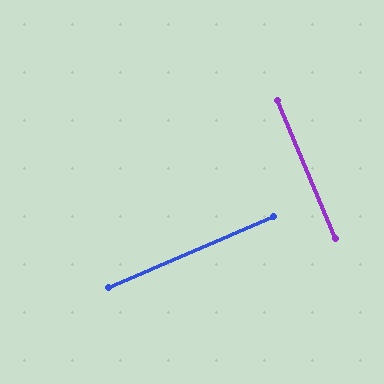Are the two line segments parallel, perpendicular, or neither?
Perpendicular — they meet at approximately 90°.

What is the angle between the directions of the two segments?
Approximately 90 degrees.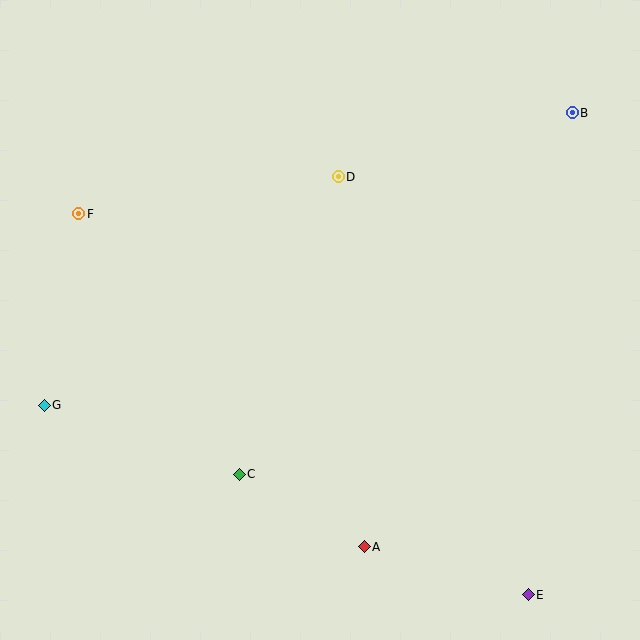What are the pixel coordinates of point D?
Point D is at (338, 177).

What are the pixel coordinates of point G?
Point G is at (44, 405).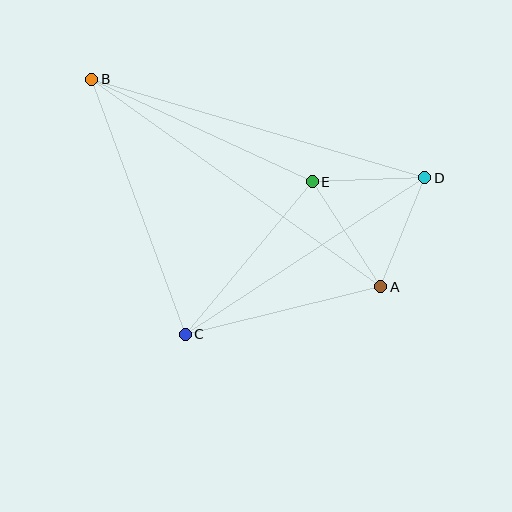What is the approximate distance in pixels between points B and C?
The distance between B and C is approximately 272 pixels.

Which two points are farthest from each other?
Points A and B are farthest from each other.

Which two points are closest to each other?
Points D and E are closest to each other.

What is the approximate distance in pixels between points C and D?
The distance between C and D is approximately 286 pixels.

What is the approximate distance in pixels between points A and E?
The distance between A and E is approximately 126 pixels.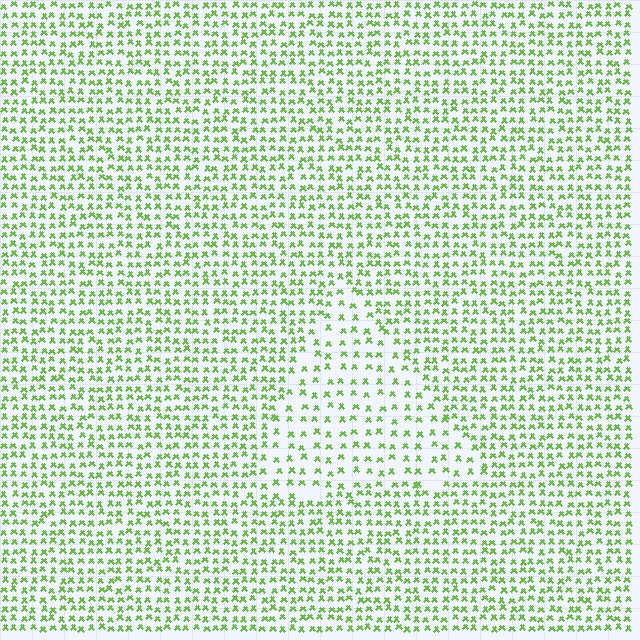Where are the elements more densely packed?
The elements are more densely packed outside the triangle boundary.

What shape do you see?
I see a triangle.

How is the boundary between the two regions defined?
The boundary is defined by a change in element density (approximately 1.8x ratio). All elements are the same color, size, and shape.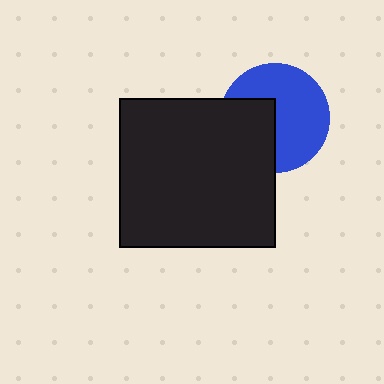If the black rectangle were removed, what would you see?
You would see the complete blue circle.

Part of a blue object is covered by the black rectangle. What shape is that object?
It is a circle.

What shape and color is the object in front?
The object in front is a black rectangle.